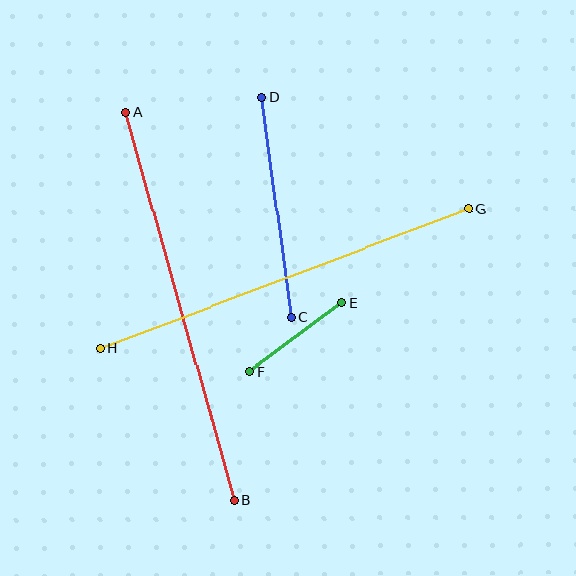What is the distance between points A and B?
The distance is approximately 403 pixels.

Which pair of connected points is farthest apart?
Points A and B are farthest apart.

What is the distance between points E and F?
The distance is approximately 116 pixels.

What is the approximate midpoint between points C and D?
The midpoint is at approximately (277, 207) pixels.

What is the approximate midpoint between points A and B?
The midpoint is at approximately (180, 306) pixels.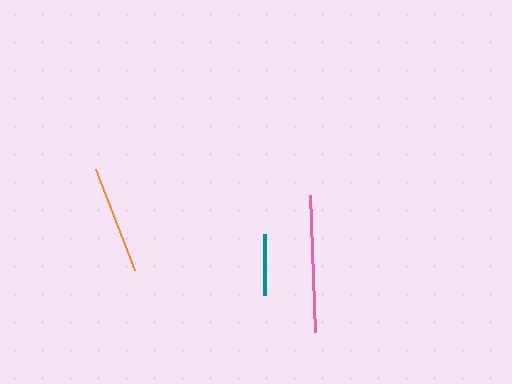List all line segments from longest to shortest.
From longest to shortest: pink, orange, teal.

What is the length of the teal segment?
The teal segment is approximately 60 pixels long.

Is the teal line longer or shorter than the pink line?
The pink line is longer than the teal line.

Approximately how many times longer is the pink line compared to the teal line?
The pink line is approximately 2.3 times the length of the teal line.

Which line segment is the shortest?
The teal line is the shortest at approximately 60 pixels.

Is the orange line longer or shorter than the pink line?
The pink line is longer than the orange line.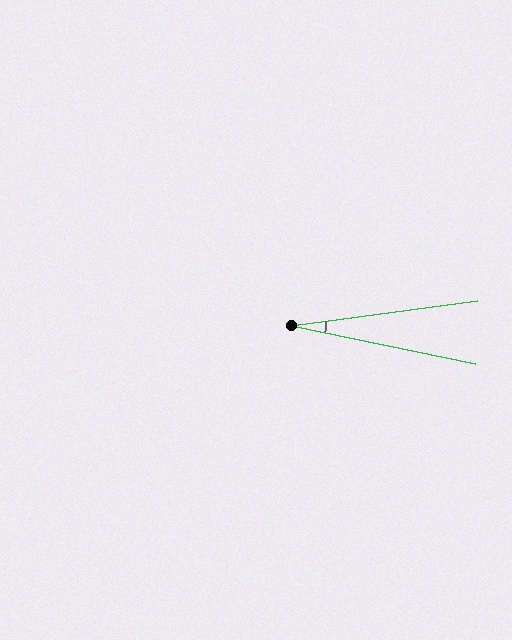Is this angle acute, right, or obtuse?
It is acute.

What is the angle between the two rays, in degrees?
Approximately 19 degrees.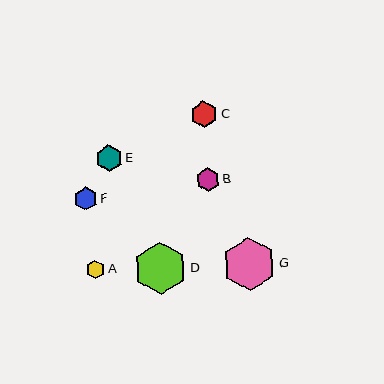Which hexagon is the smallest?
Hexagon A is the smallest with a size of approximately 18 pixels.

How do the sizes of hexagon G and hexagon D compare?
Hexagon G and hexagon D are approximately the same size.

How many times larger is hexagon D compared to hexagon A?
Hexagon D is approximately 2.8 times the size of hexagon A.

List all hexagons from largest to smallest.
From largest to smallest: G, D, C, E, B, F, A.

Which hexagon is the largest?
Hexagon G is the largest with a size of approximately 54 pixels.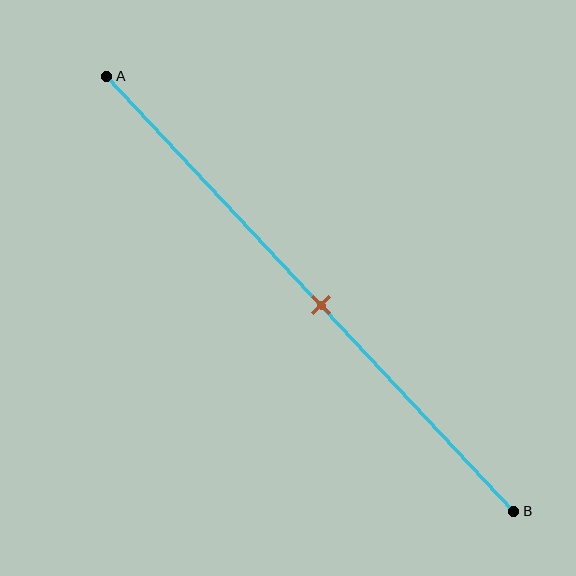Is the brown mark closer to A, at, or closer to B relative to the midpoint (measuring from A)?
The brown mark is approximately at the midpoint of segment AB.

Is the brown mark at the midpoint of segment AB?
Yes, the mark is approximately at the midpoint.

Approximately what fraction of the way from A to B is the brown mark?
The brown mark is approximately 55% of the way from A to B.